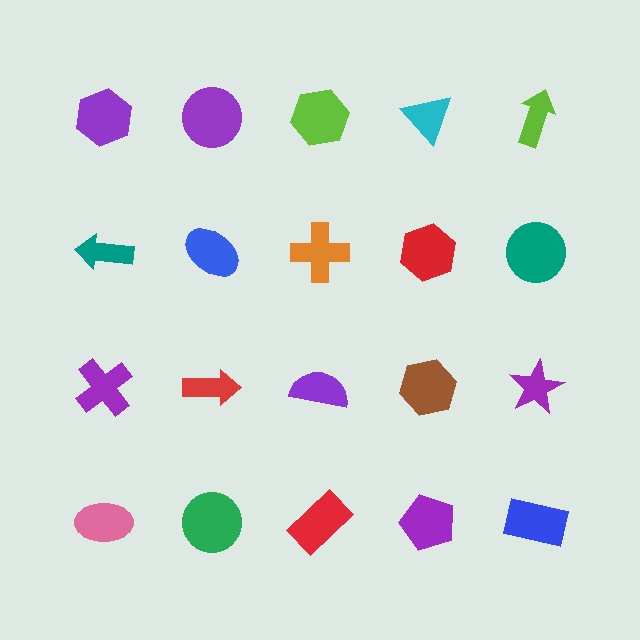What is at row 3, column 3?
A purple semicircle.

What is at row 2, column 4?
A red hexagon.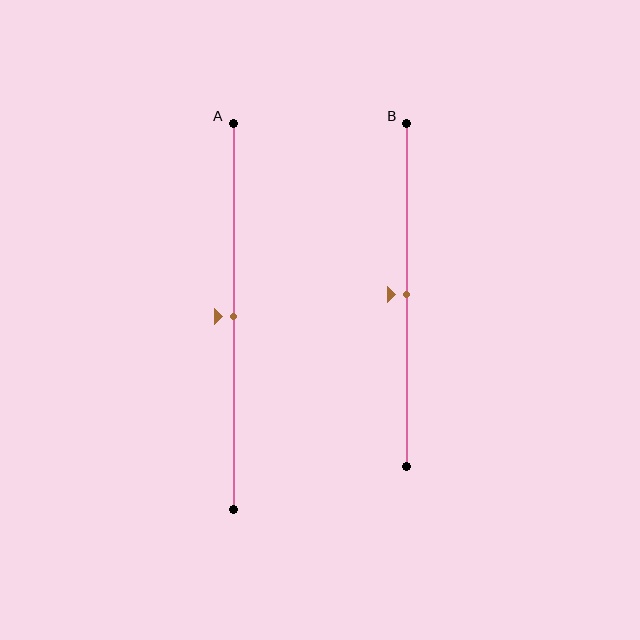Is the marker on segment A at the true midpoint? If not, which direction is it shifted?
Yes, the marker on segment A is at the true midpoint.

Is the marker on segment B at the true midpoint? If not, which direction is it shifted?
Yes, the marker on segment B is at the true midpoint.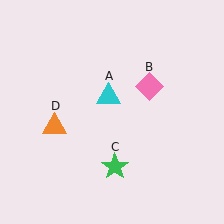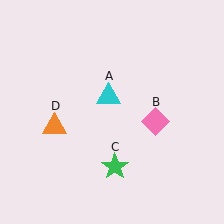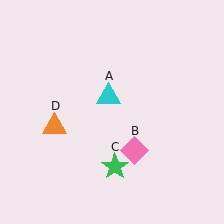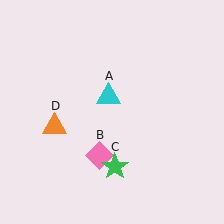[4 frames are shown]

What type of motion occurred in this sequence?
The pink diamond (object B) rotated clockwise around the center of the scene.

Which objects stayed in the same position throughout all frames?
Cyan triangle (object A) and green star (object C) and orange triangle (object D) remained stationary.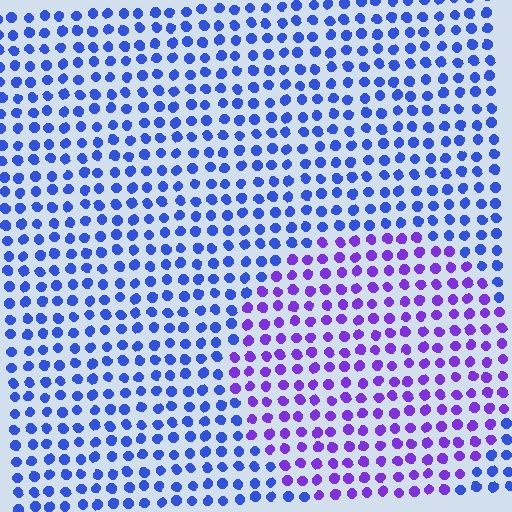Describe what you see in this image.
The image is filled with small blue elements in a uniform arrangement. A circle-shaped region is visible where the elements are tinted to a slightly different hue, forming a subtle color boundary.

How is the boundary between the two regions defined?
The boundary is defined purely by a slight shift in hue (about 40 degrees). Spacing, size, and orientation are identical on both sides.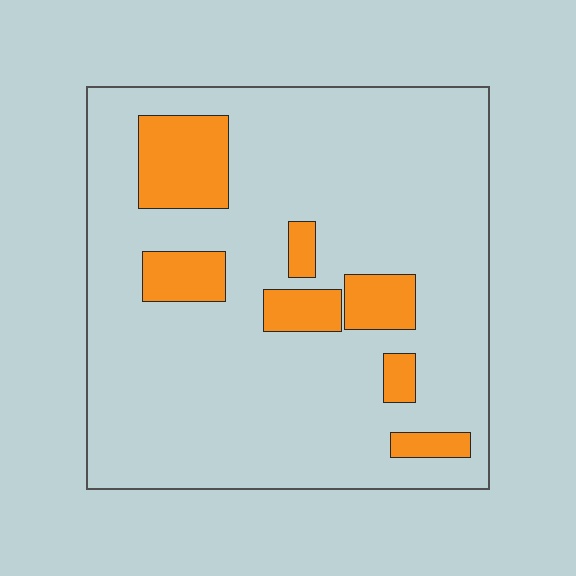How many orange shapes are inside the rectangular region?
7.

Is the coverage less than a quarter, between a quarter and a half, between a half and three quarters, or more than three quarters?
Less than a quarter.